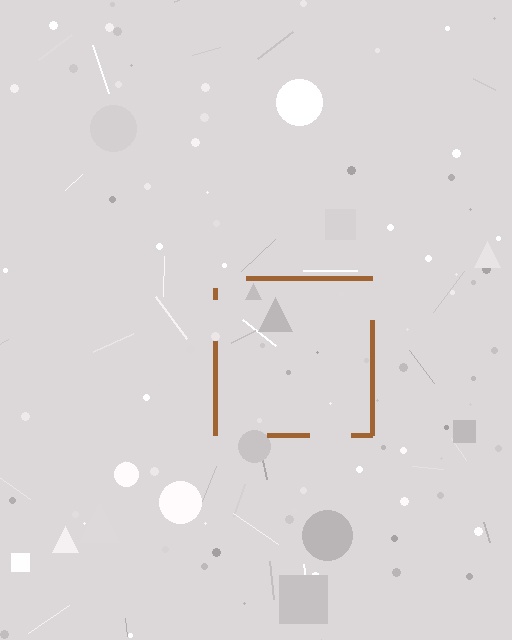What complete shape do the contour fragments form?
The contour fragments form a square.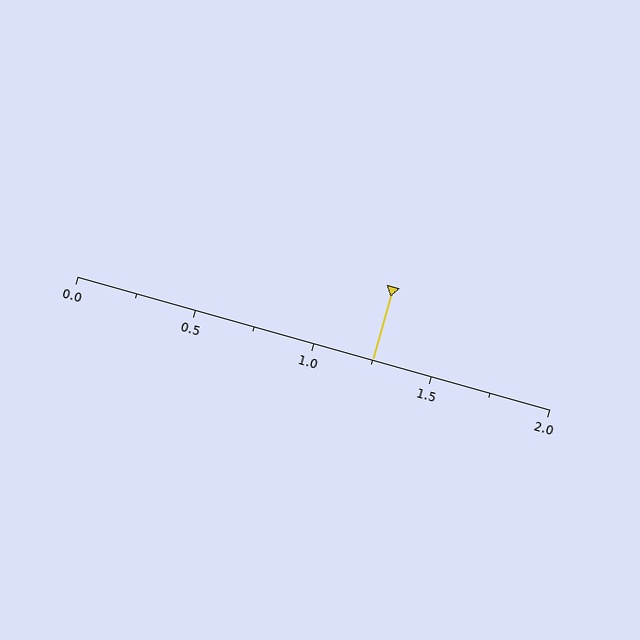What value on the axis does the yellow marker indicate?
The marker indicates approximately 1.25.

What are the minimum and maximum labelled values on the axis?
The axis runs from 0.0 to 2.0.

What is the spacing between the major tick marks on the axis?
The major ticks are spaced 0.5 apart.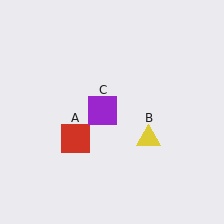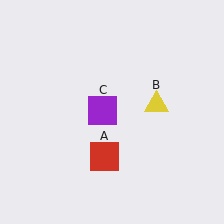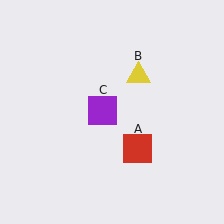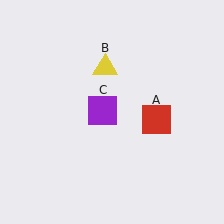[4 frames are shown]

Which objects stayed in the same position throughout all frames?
Purple square (object C) remained stationary.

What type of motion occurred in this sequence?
The red square (object A), yellow triangle (object B) rotated counterclockwise around the center of the scene.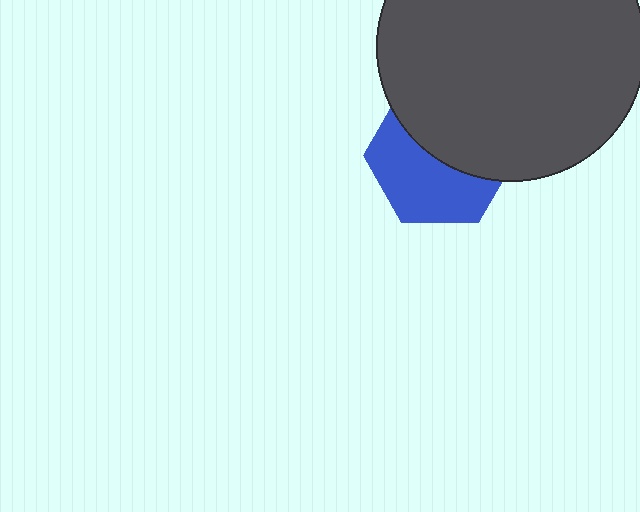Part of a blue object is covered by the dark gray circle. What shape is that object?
It is a hexagon.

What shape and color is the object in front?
The object in front is a dark gray circle.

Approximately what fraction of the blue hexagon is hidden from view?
Roughly 49% of the blue hexagon is hidden behind the dark gray circle.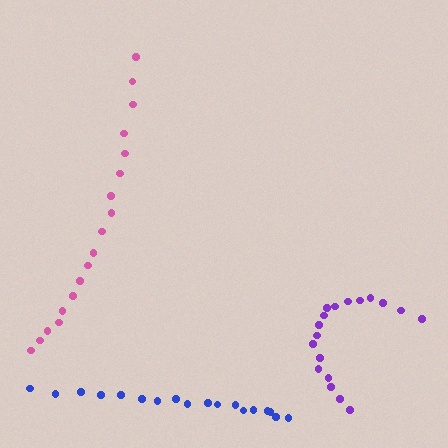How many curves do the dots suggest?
There are 3 distinct paths.